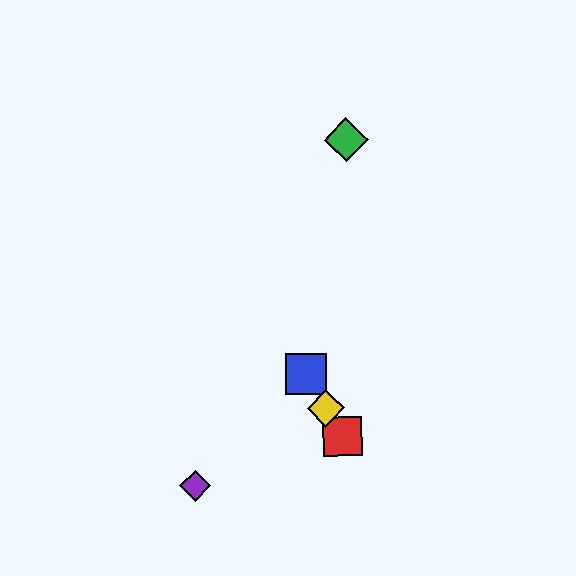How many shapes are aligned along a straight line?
3 shapes (the red square, the blue square, the yellow diamond) are aligned along a straight line.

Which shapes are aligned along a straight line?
The red square, the blue square, the yellow diamond are aligned along a straight line.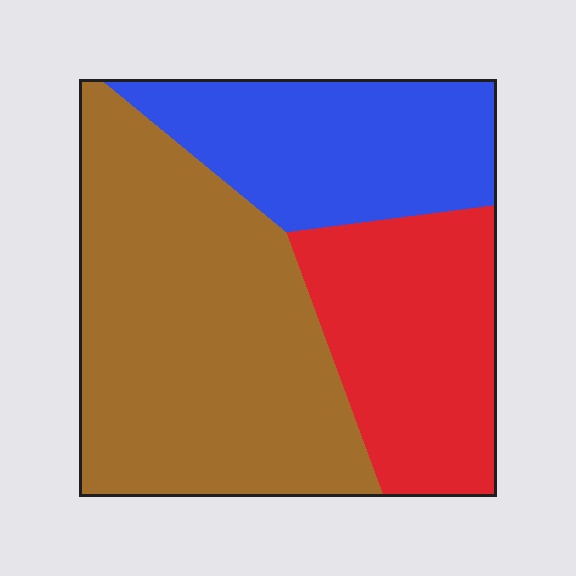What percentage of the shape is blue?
Blue covers around 25% of the shape.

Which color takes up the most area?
Brown, at roughly 50%.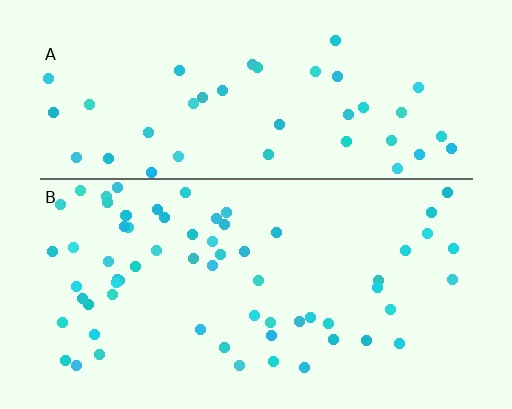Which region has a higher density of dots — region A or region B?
B (the bottom).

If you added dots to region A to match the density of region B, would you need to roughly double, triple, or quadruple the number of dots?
Approximately double.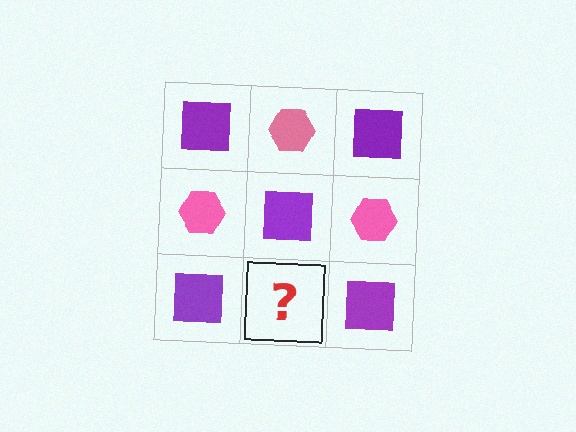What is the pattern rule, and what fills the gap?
The rule is that it alternates purple square and pink hexagon in a checkerboard pattern. The gap should be filled with a pink hexagon.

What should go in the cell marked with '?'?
The missing cell should contain a pink hexagon.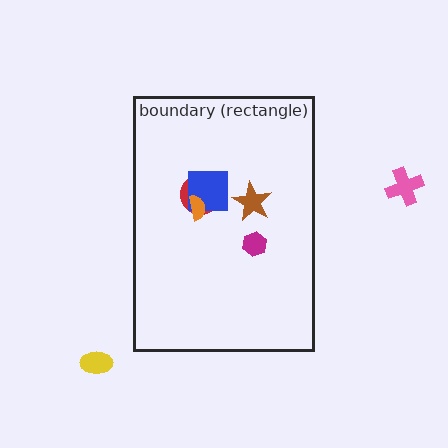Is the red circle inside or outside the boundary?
Inside.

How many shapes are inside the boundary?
5 inside, 2 outside.